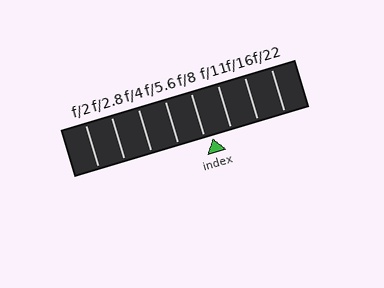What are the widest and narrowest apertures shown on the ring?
The widest aperture shown is f/2 and the narrowest is f/22.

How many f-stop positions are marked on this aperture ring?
There are 8 f-stop positions marked.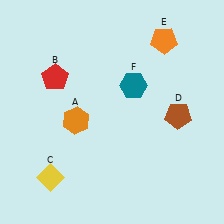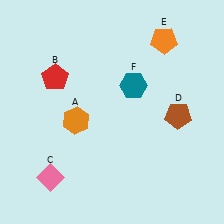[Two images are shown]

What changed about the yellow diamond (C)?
In Image 1, C is yellow. In Image 2, it changed to pink.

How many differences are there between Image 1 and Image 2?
There is 1 difference between the two images.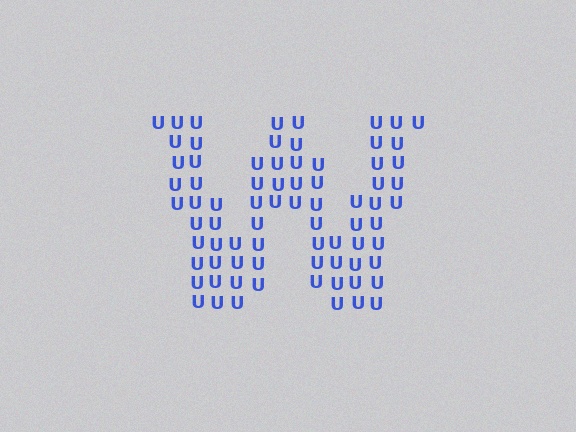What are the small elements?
The small elements are letter U's.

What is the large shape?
The large shape is the letter W.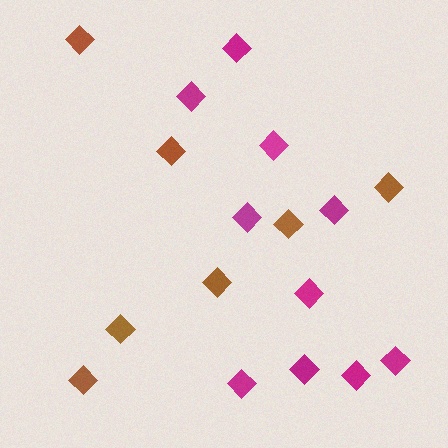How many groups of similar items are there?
There are 2 groups: one group of brown diamonds (7) and one group of magenta diamonds (10).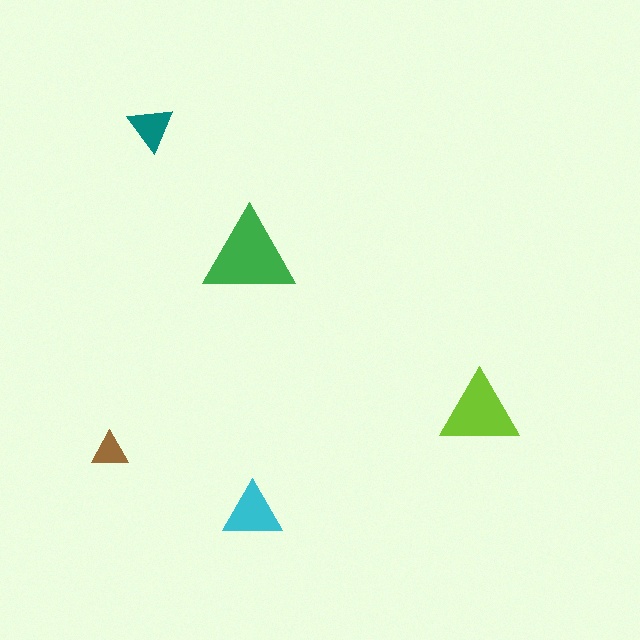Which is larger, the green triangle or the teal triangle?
The green one.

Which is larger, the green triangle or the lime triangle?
The green one.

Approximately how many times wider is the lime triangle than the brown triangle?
About 2 times wider.